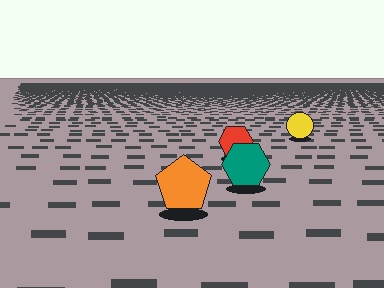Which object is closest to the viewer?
The orange pentagon is closest. The texture marks near it are larger and more spread out.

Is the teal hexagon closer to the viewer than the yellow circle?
Yes. The teal hexagon is closer — you can tell from the texture gradient: the ground texture is coarser near it.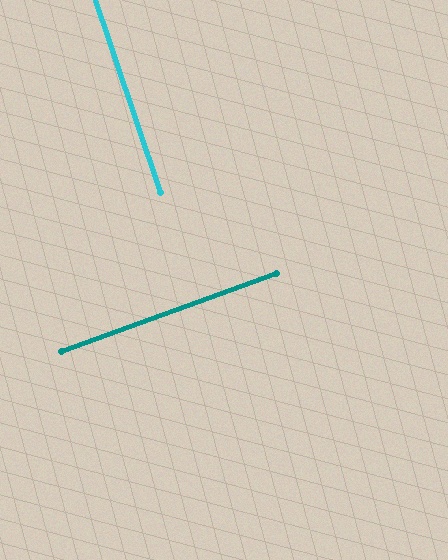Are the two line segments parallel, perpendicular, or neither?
Perpendicular — they meet at approximately 88°.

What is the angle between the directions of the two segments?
Approximately 88 degrees.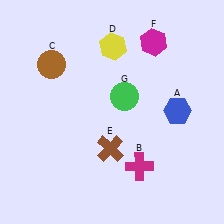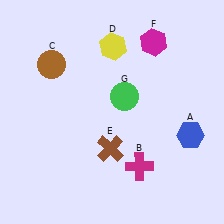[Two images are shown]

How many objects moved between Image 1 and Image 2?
1 object moved between the two images.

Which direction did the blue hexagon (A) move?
The blue hexagon (A) moved down.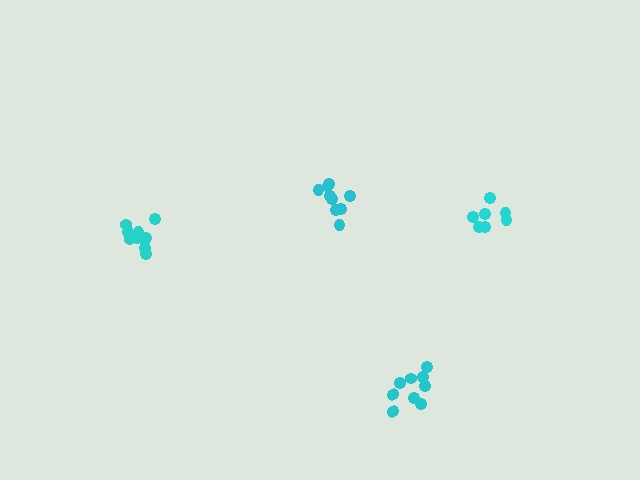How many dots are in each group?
Group 1: 11 dots, Group 2: 9 dots, Group 3: 9 dots, Group 4: 7 dots (36 total).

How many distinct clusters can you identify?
There are 4 distinct clusters.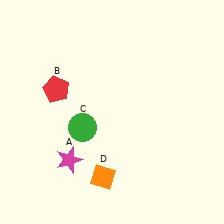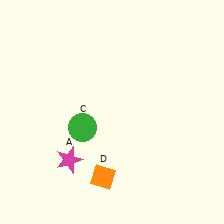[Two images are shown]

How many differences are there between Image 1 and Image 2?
There is 1 difference between the two images.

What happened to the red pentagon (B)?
The red pentagon (B) was removed in Image 2. It was in the top-left area of Image 1.